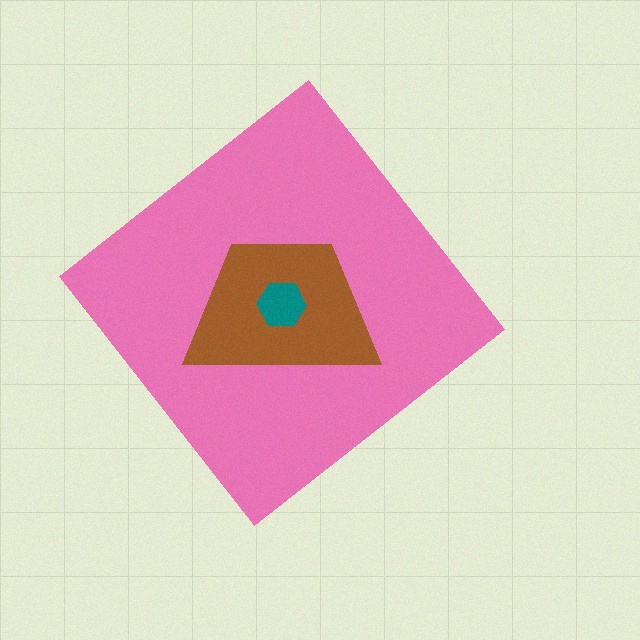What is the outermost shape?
The pink diamond.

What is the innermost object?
The teal hexagon.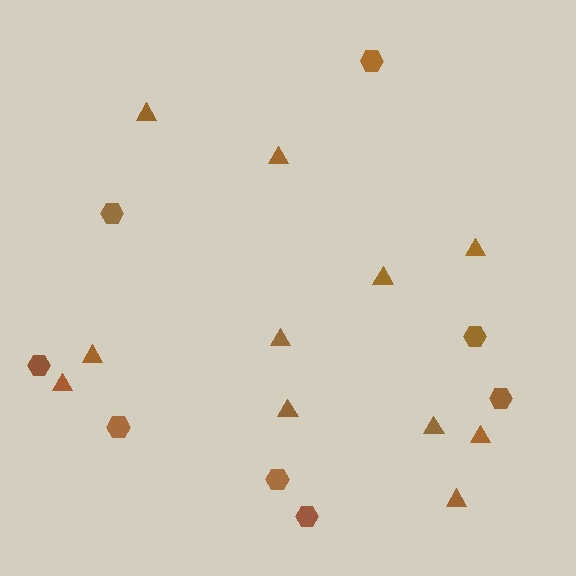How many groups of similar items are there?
There are 2 groups: one group of hexagons (8) and one group of triangles (11).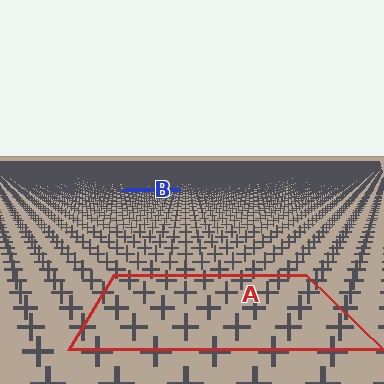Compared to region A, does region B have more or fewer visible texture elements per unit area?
Region B has more texture elements per unit area — they are packed more densely because it is farther away.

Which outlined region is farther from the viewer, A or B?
Region B is farther from the viewer — the texture elements inside it appear smaller and more densely packed.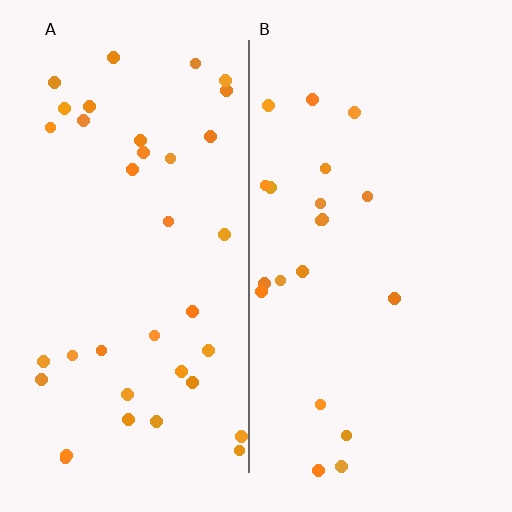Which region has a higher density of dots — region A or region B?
A (the left).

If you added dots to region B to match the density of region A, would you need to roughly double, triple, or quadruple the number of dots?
Approximately double.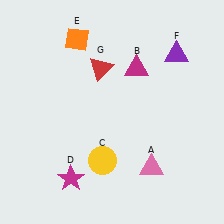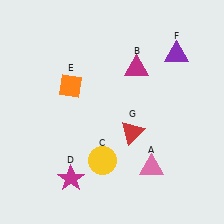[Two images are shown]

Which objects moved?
The objects that moved are: the orange diamond (E), the red triangle (G).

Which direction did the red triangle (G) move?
The red triangle (G) moved down.